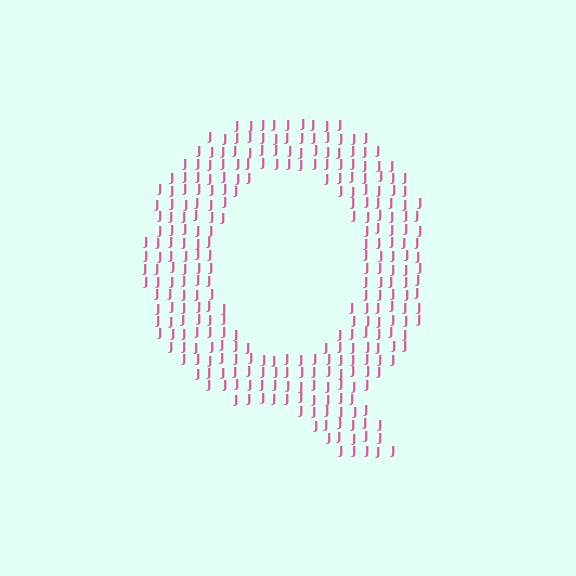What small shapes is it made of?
It is made of small letter J's.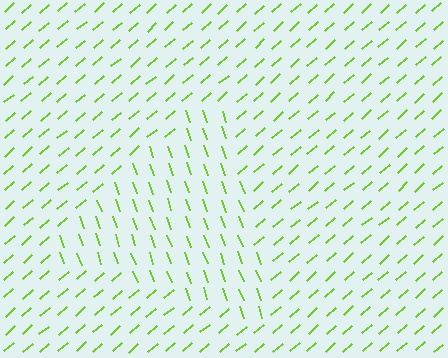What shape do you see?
I see a triangle.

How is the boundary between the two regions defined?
The boundary is defined purely by a change in line orientation (approximately 68 degrees difference). All lines are the same color and thickness.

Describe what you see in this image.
The image is filled with small lime line segments. A triangle region in the image has lines oriented differently from the surrounding lines, creating a visible texture boundary.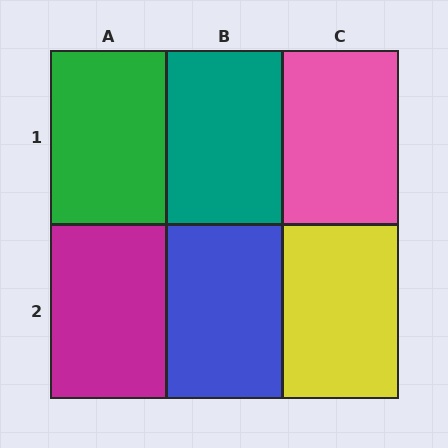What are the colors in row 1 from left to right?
Green, teal, pink.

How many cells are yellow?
1 cell is yellow.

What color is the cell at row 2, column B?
Blue.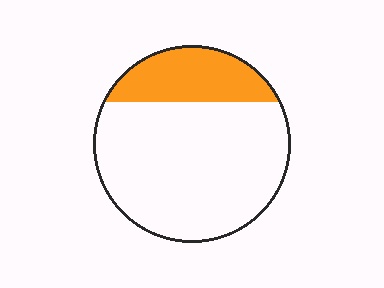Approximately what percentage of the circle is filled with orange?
Approximately 25%.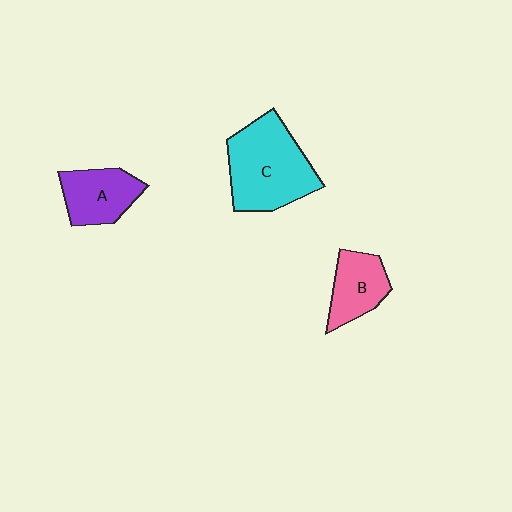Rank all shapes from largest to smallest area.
From largest to smallest: C (cyan), A (purple), B (pink).